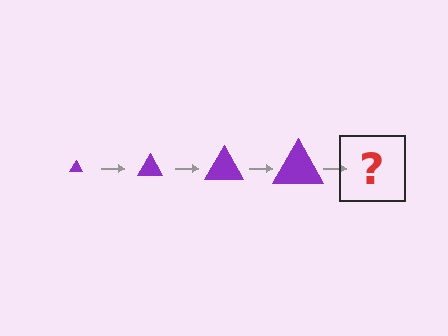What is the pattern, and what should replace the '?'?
The pattern is that the triangle gets progressively larger each step. The '?' should be a purple triangle, larger than the previous one.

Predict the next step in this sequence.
The next step is a purple triangle, larger than the previous one.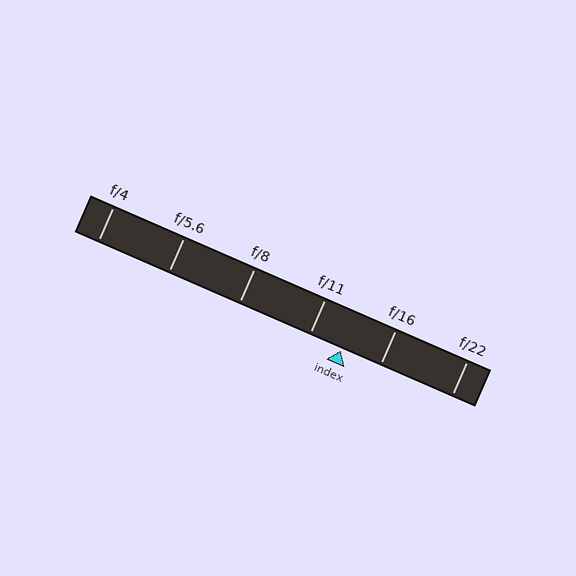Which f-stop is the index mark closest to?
The index mark is closest to f/11.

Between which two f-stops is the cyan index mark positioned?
The index mark is between f/11 and f/16.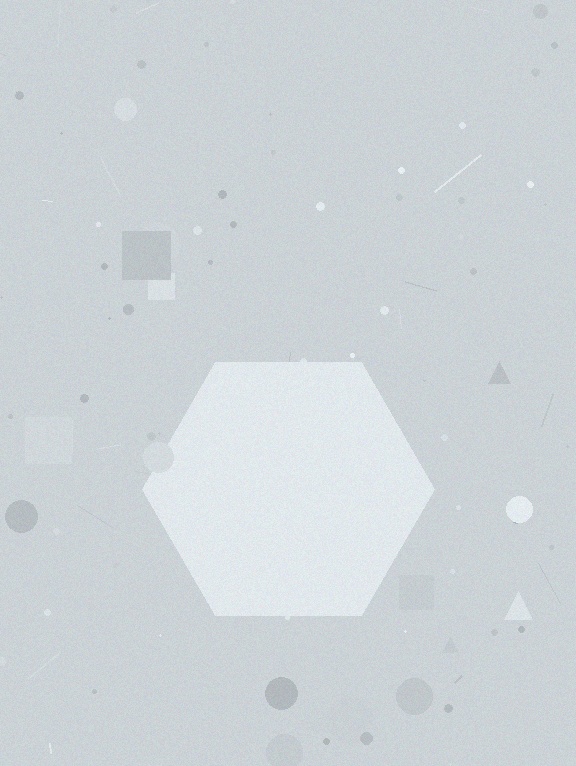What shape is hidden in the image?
A hexagon is hidden in the image.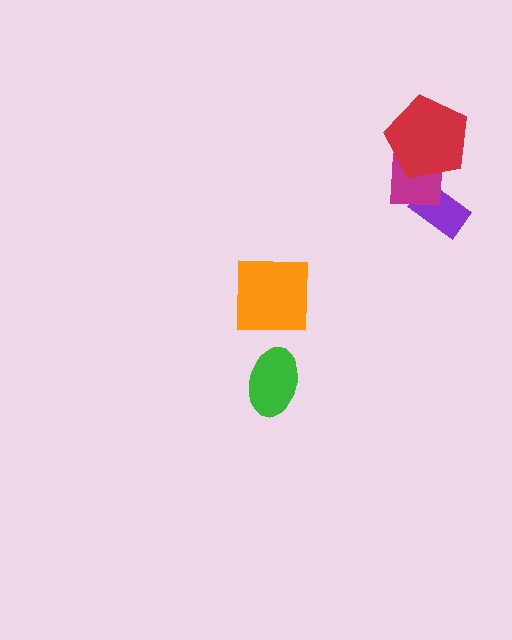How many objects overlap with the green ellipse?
0 objects overlap with the green ellipse.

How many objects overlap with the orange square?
0 objects overlap with the orange square.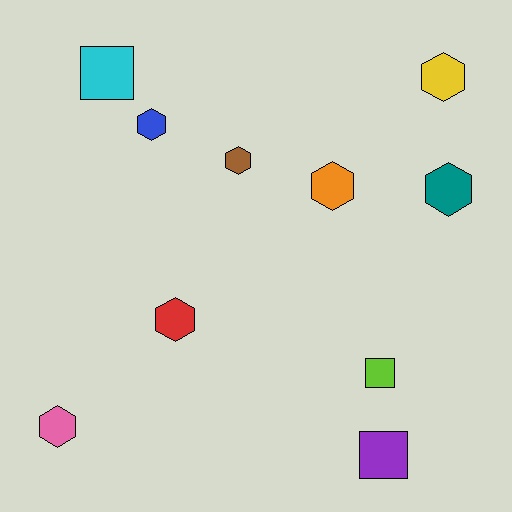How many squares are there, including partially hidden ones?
There are 3 squares.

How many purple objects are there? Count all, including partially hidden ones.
There is 1 purple object.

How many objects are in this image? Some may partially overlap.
There are 10 objects.